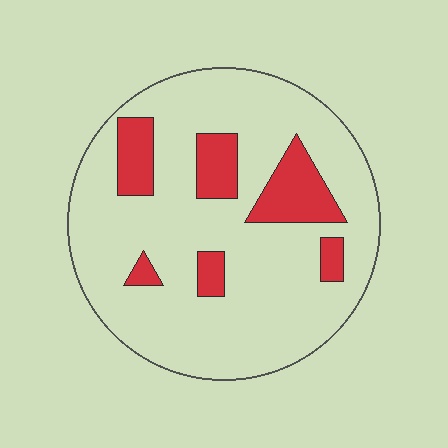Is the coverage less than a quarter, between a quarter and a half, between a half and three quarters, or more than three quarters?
Less than a quarter.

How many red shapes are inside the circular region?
6.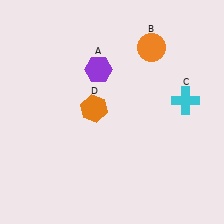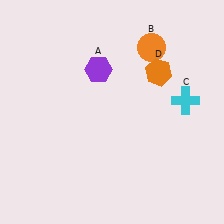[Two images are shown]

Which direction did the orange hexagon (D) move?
The orange hexagon (D) moved right.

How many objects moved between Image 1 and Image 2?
1 object moved between the two images.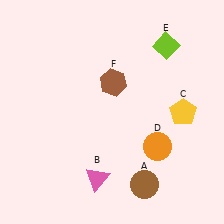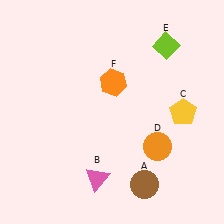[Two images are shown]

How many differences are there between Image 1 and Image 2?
There is 1 difference between the two images.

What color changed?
The hexagon (F) changed from brown in Image 1 to orange in Image 2.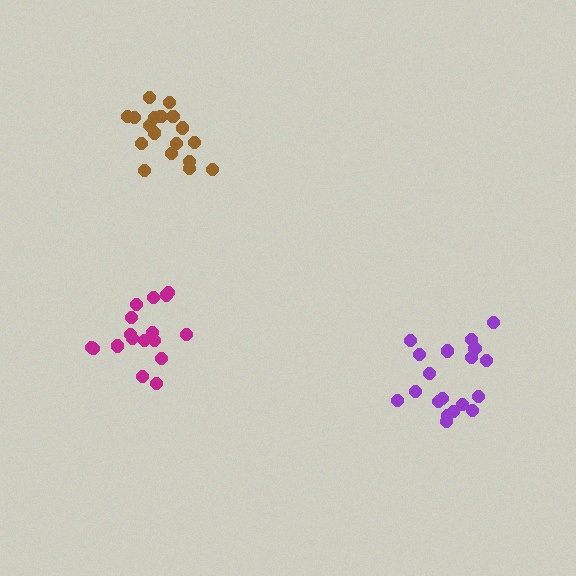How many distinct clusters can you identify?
There are 3 distinct clusters.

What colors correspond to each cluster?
The clusters are colored: purple, magenta, brown.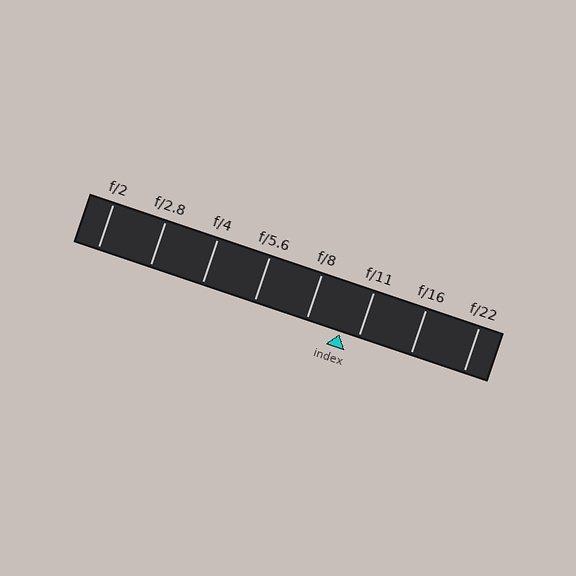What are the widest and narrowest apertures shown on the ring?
The widest aperture shown is f/2 and the narrowest is f/22.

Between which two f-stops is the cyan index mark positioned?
The index mark is between f/8 and f/11.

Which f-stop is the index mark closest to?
The index mark is closest to f/11.